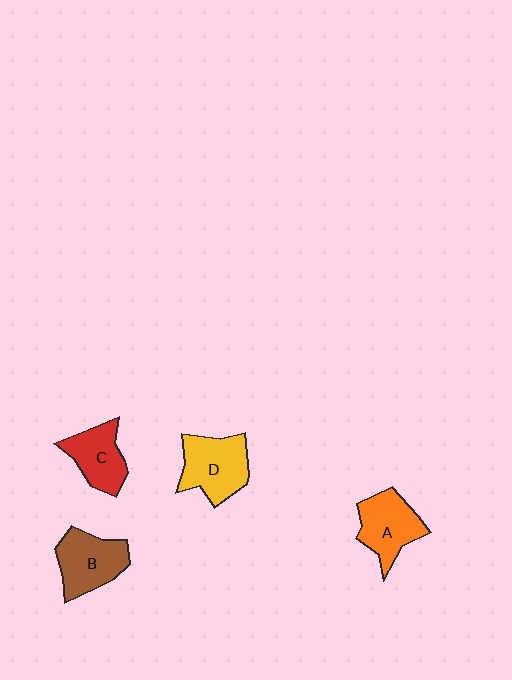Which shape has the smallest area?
Shape C (red).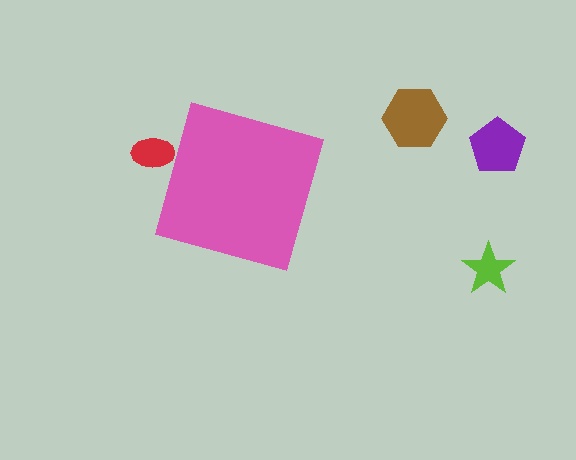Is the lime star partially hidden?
No, the lime star is fully visible.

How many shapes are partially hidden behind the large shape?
1 shape is partially hidden.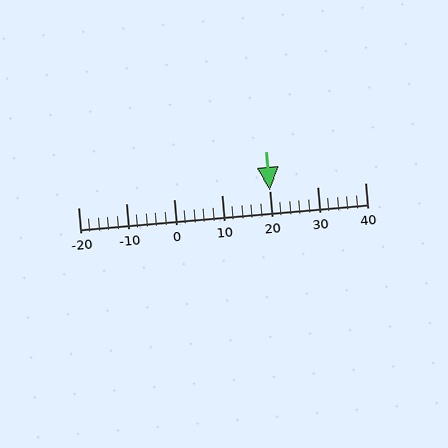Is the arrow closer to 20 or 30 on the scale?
The arrow is closer to 20.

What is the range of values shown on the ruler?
The ruler shows values from -20 to 40.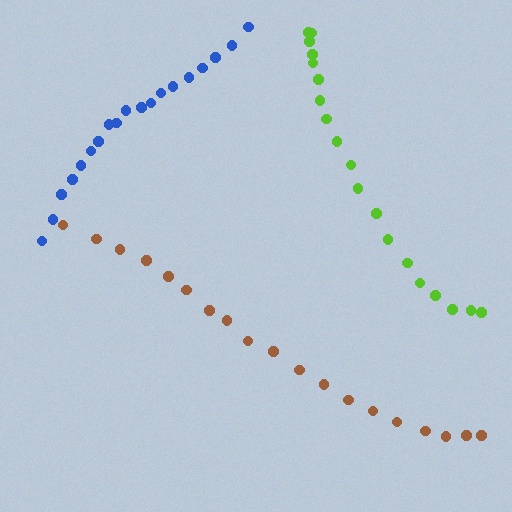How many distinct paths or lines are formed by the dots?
There are 3 distinct paths.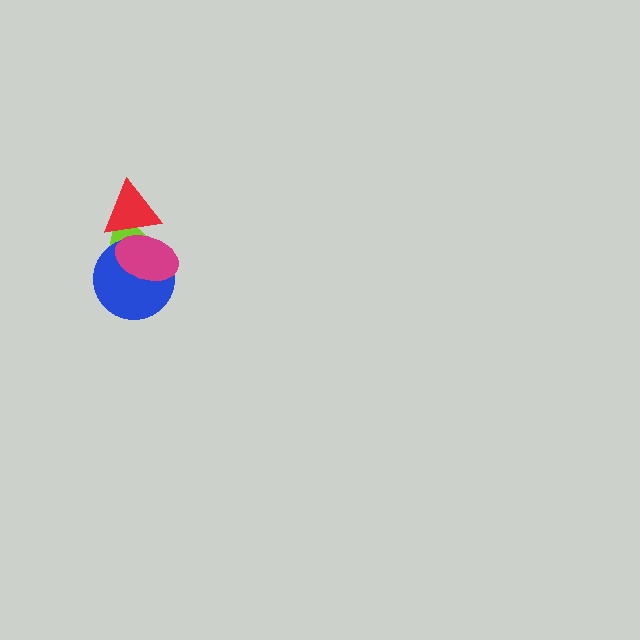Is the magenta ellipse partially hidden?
No, no other shape covers it.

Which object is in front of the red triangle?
The magenta ellipse is in front of the red triangle.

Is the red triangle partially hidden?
Yes, it is partially covered by another shape.